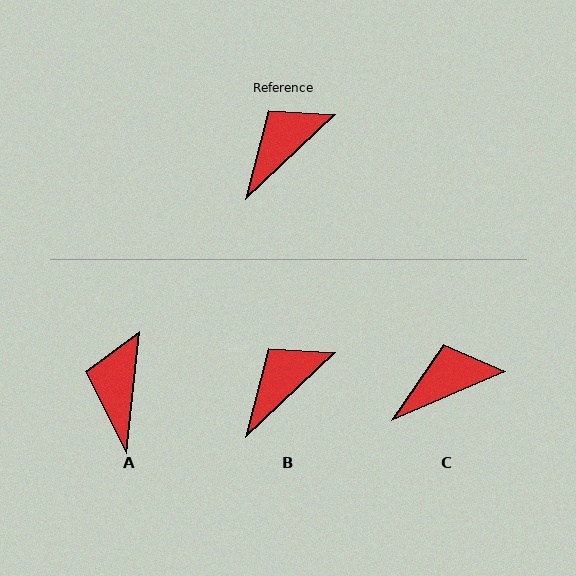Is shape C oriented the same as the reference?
No, it is off by about 20 degrees.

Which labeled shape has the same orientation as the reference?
B.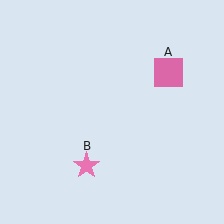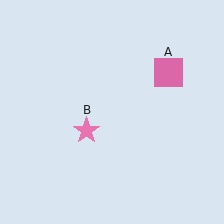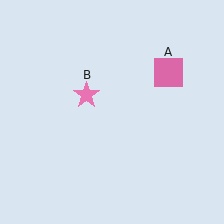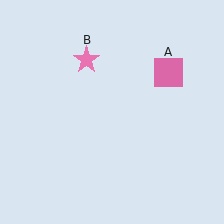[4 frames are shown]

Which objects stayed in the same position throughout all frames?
Pink square (object A) remained stationary.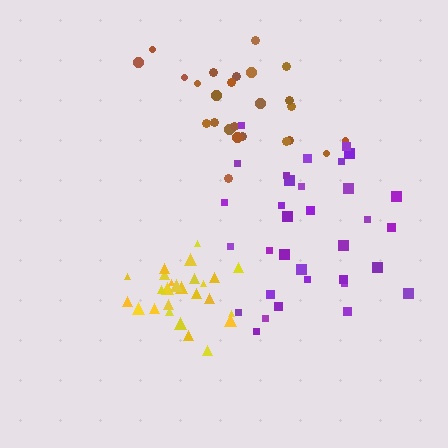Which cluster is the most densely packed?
Yellow.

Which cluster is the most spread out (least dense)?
Purple.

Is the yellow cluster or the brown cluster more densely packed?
Yellow.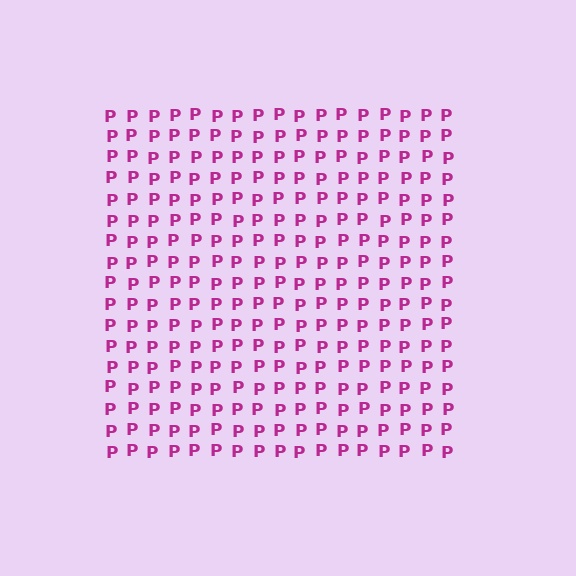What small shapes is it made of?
It is made of small letter P's.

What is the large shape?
The large shape is a square.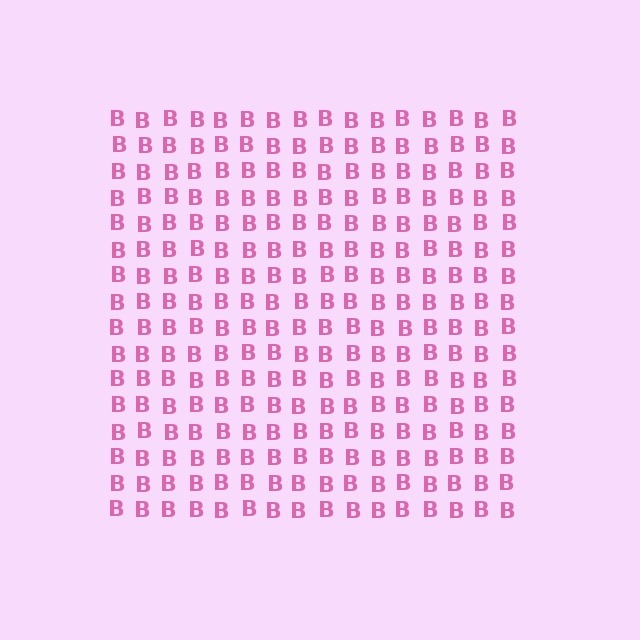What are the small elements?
The small elements are letter B's.